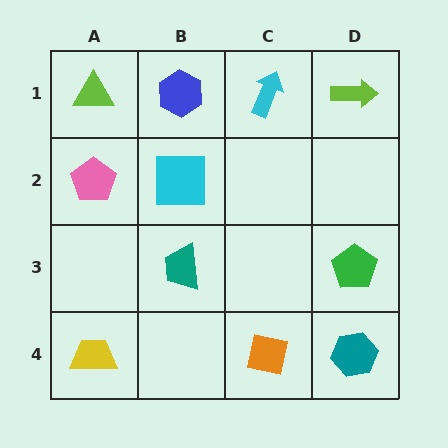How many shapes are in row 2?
2 shapes.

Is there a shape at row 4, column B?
No, that cell is empty.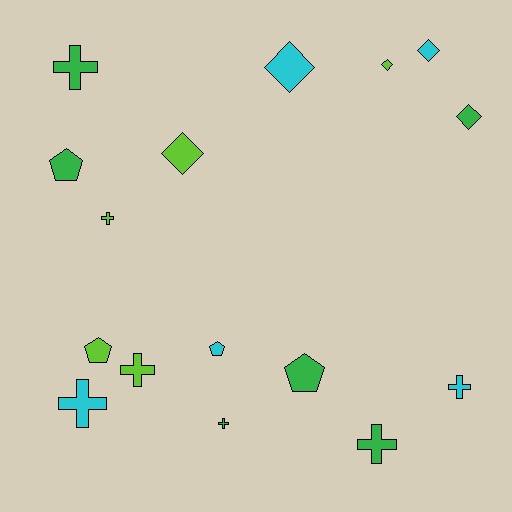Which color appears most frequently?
Green, with 6 objects.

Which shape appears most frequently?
Cross, with 7 objects.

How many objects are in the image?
There are 16 objects.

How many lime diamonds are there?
There are 2 lime diamonds.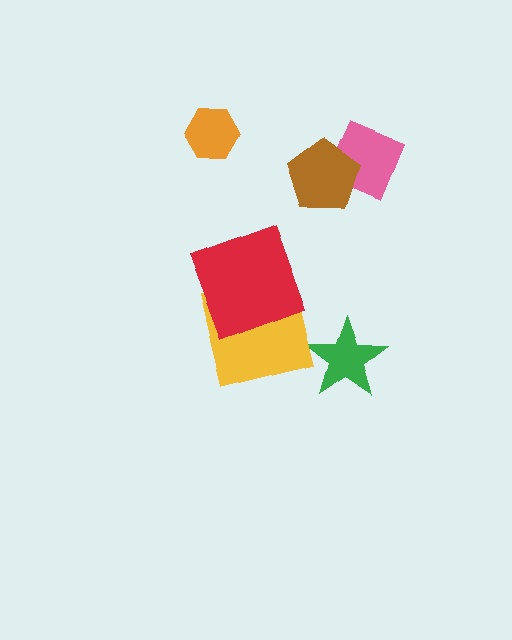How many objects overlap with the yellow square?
1 object overlaps with the yellow square.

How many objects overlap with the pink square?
1 object overlaps with the pink square.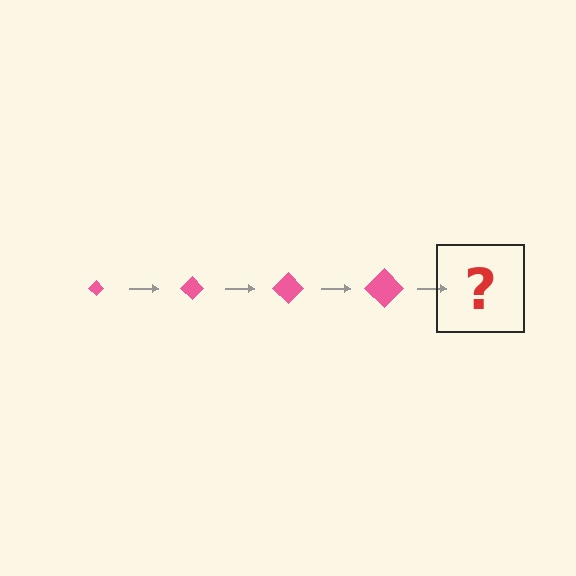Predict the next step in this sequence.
The next step is a pink diamond, larger than the previous one.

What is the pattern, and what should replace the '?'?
The pattern is that the diamond gets progressively larger each step. The '?' should be a pink diamond, larger than the previous one.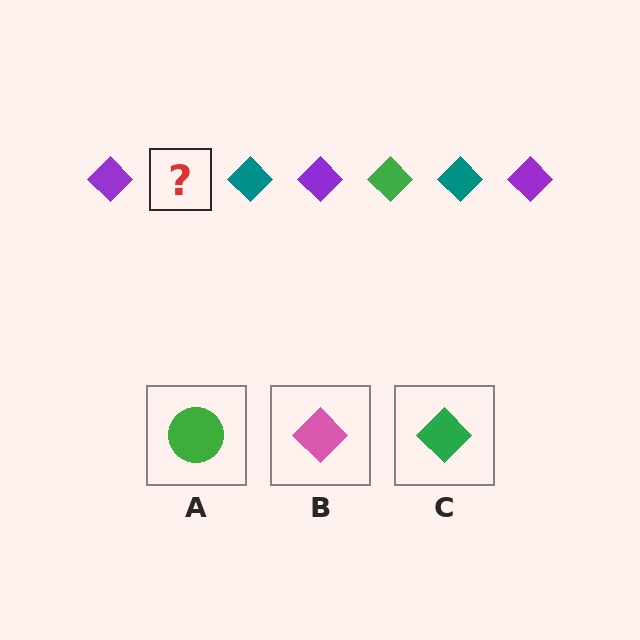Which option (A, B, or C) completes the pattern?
C.